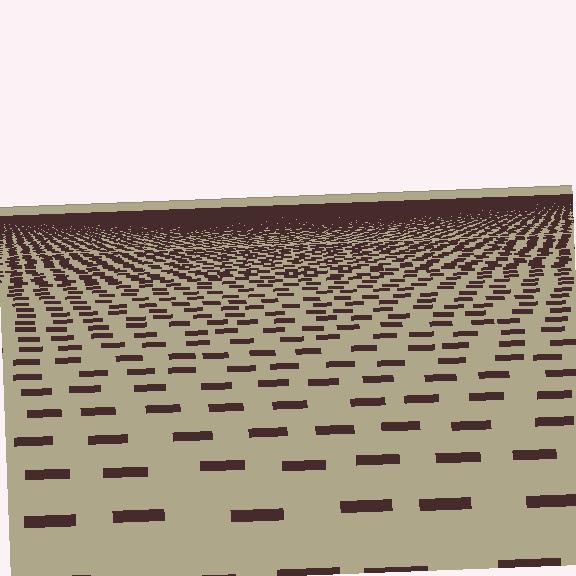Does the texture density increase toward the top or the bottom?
Density increases toward the top.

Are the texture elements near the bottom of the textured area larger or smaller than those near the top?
Larger. Near the bottom, elements are closer to the viewer and appear at a bigger on-screen size.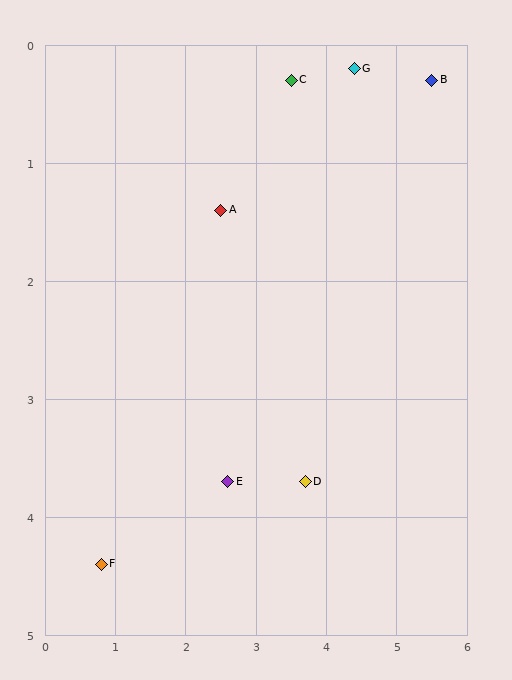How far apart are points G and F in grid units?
Points G and F are about 5.5 grid units apart.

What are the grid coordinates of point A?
Point A is at approximately (2.5, 1.4).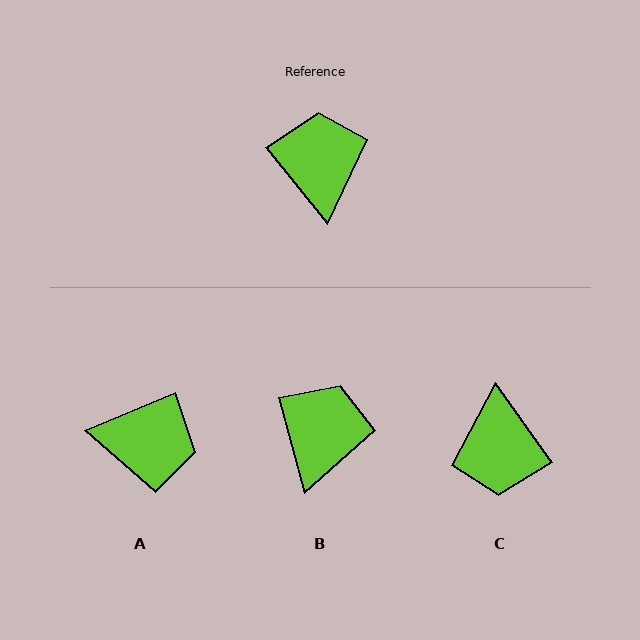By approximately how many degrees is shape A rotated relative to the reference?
Approximately 106 degrees clockwise.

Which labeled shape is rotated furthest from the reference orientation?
C, about 177 degrees away.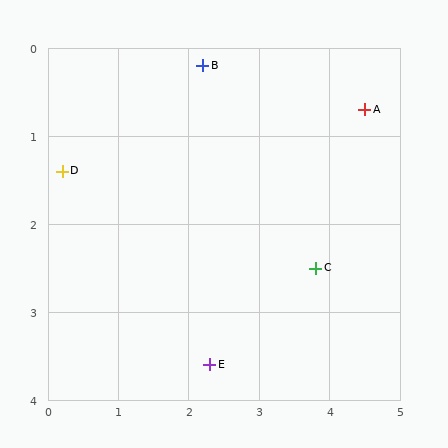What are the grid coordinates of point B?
Point B is at approximately (2.2, 0.2).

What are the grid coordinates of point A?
Point A is at approximately (4.5, 0.7).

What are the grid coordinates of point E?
Point E is at approximately (2.3, 3.6).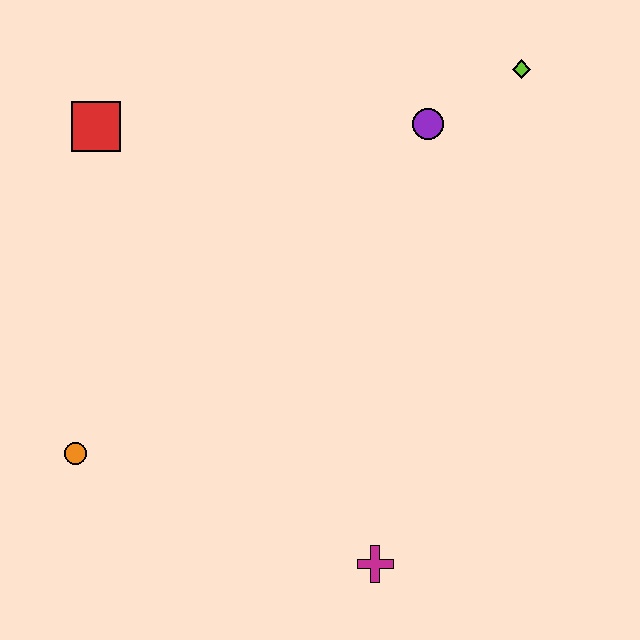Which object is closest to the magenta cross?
The orange circle is closest to the magenta cross.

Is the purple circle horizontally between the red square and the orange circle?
No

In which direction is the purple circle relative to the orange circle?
The purple circle is to the right of the orange circle.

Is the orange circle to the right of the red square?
No